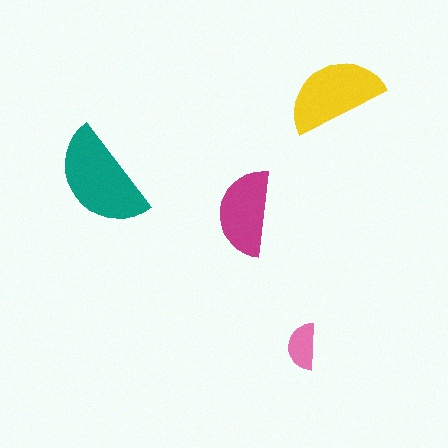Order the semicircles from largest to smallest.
the teal one, the yellow one, the magenta one, the pink one.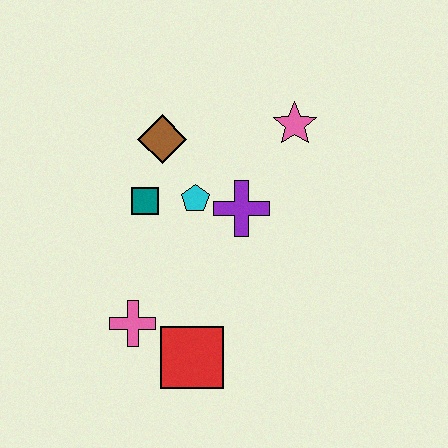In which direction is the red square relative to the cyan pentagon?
The red square is below the cyan pentagon.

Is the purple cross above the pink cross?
Yes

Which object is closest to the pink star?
The purple cross is closest to the pink star.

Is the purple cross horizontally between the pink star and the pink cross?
Yes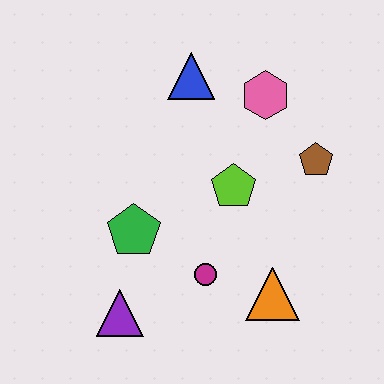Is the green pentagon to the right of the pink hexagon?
No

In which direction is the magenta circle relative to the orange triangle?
The magenta circle is to the left of the orange triangle.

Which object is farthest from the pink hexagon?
The purple triangle is farthest from the pink hexagon.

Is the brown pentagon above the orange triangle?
Yes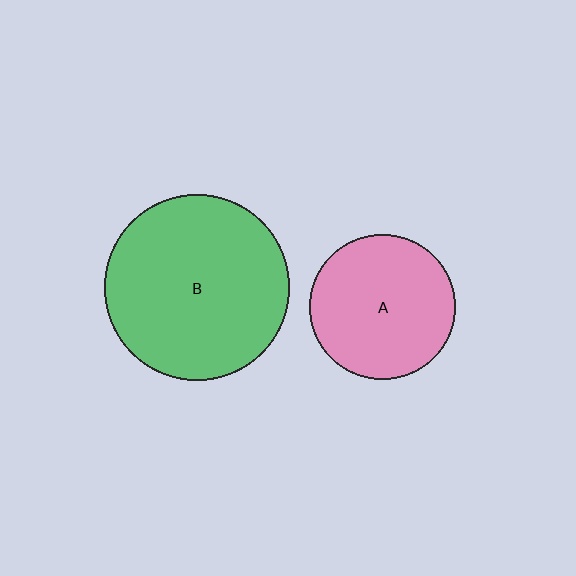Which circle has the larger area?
Circle B (green).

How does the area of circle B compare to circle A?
Approximately 1.6 times.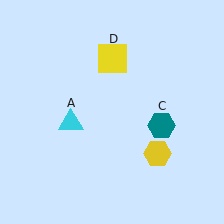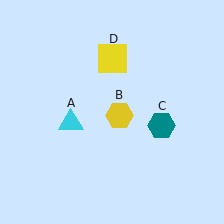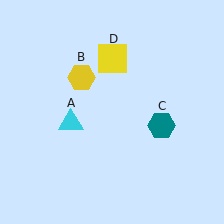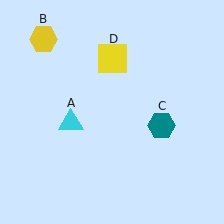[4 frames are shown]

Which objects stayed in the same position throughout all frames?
Cyan triangle (object A) and teal hexagon (object C) and yellow square (object D) remained stationary.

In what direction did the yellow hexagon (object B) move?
The yellow hexagon (object B) moved up and to the left.